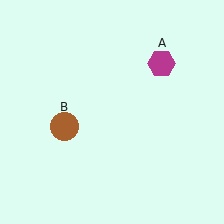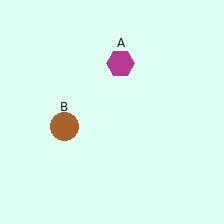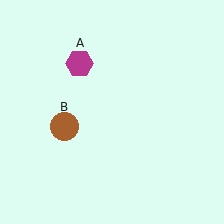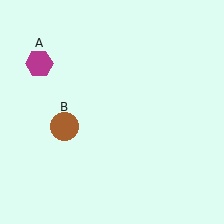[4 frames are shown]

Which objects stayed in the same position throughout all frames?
Brown circle (object B) remained stationary.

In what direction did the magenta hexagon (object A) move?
The magenta hexagon (object A) moved left.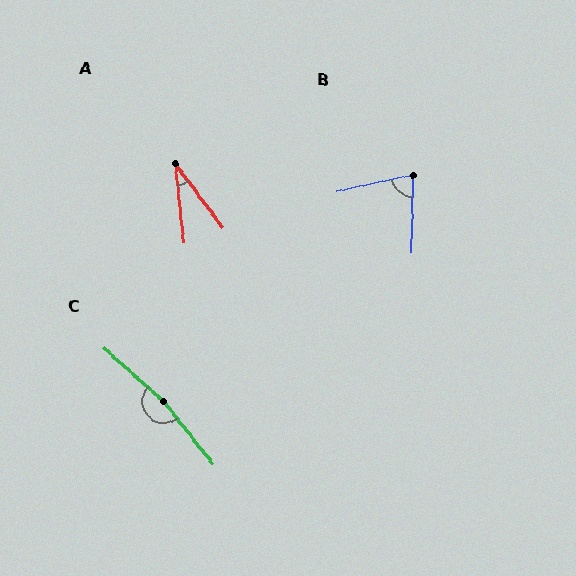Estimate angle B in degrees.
Approximately 76 degrees.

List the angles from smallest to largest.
A (31°), B (76°), C (170°).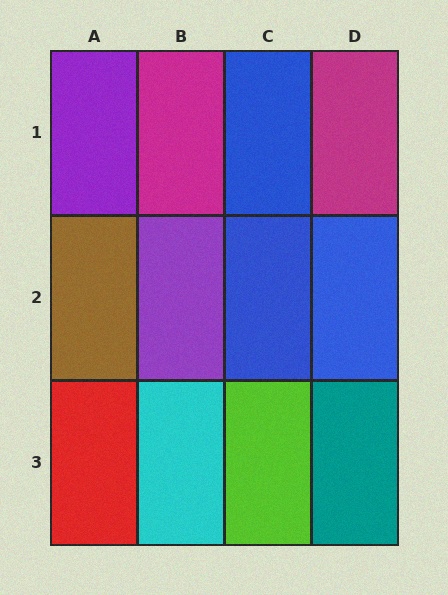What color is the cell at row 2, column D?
Blue.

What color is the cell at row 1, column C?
Blue.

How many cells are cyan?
1 cell is cyan.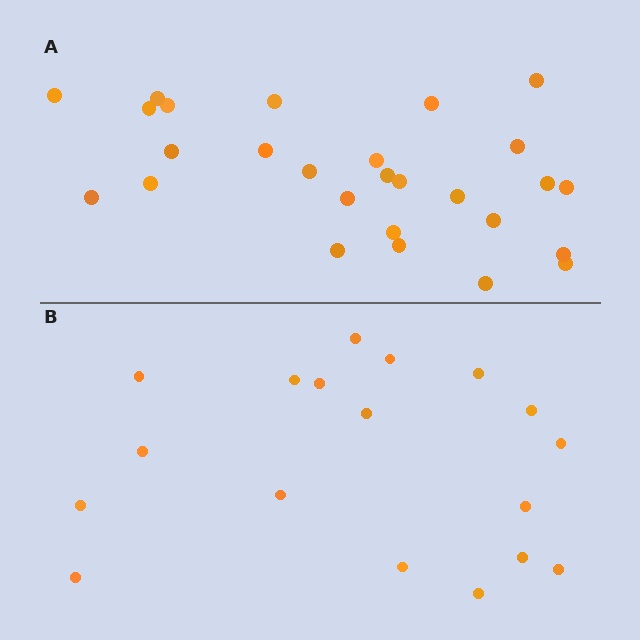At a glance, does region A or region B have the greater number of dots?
Region A (the top region) has more dots.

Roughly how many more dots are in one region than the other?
Region A has roughly 8 or so more dots than region B.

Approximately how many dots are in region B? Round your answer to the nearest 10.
About 20 dots. (The exact count is 18, which rounds to 20.)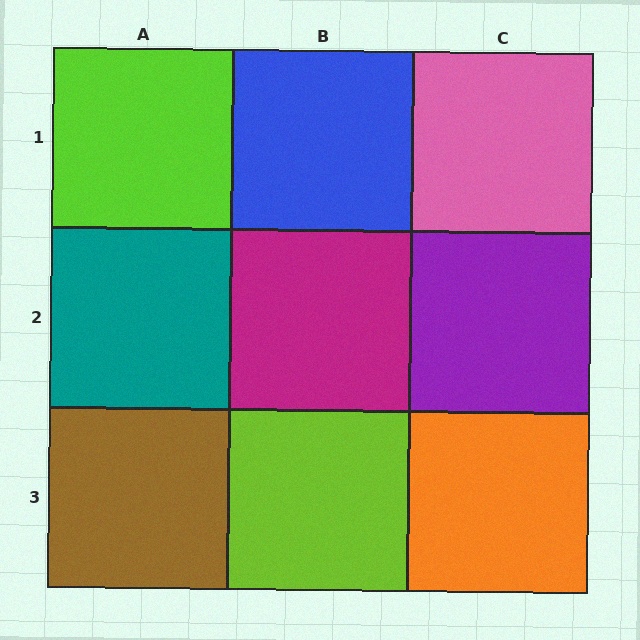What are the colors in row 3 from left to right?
Brown, lime, orange.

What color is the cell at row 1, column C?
Pink.